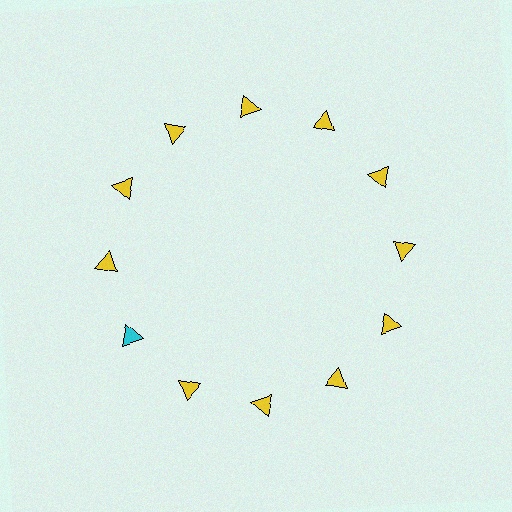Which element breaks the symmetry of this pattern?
The cyan triangle at roughly the 8 o'clock position breaks the symmetry. All other shapes are yellow triangles.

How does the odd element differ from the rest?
It has a different color: cyan instead of yellow.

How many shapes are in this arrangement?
There are 12 shapes arranged in a ring pattern.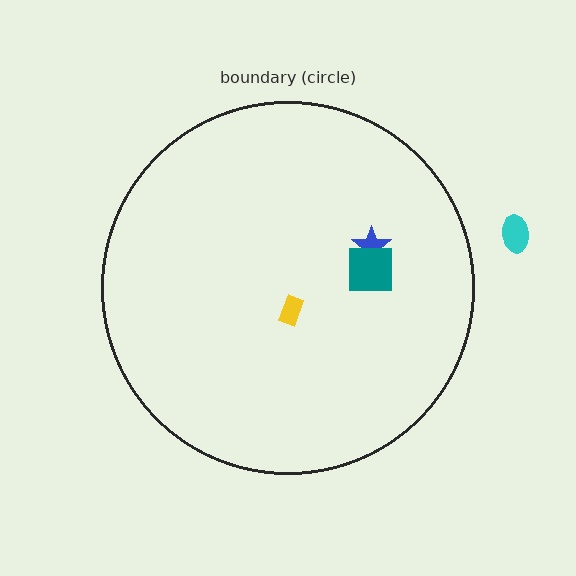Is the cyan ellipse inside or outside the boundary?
Outside.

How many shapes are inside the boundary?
3 inside, 1 outside.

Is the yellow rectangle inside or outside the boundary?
Inside.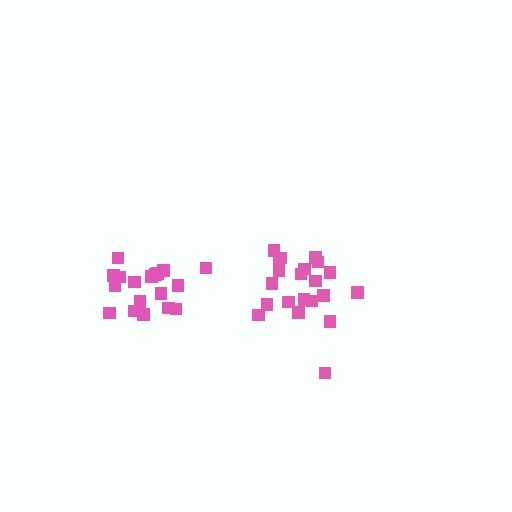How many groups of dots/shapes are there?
There are 2 groups.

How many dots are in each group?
Group 1: 21 dots, Group 2: 18 dots (39 total).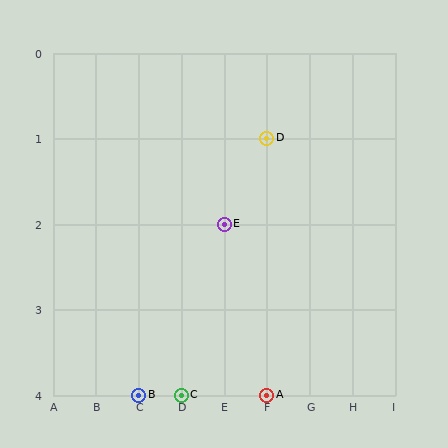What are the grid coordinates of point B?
Point B is at grid coordinates (C, 4).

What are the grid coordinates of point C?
Point C is at grid coordinates (D, 4).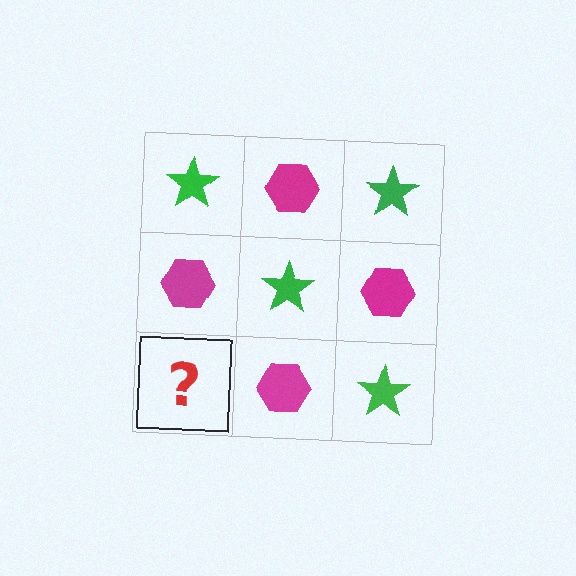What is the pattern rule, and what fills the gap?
The rule is that it alternates green star and magenta hexagon in a checkerboard pattern. The gap should be filled with a green star.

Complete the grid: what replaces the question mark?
The question mark should be replaced with a green star.